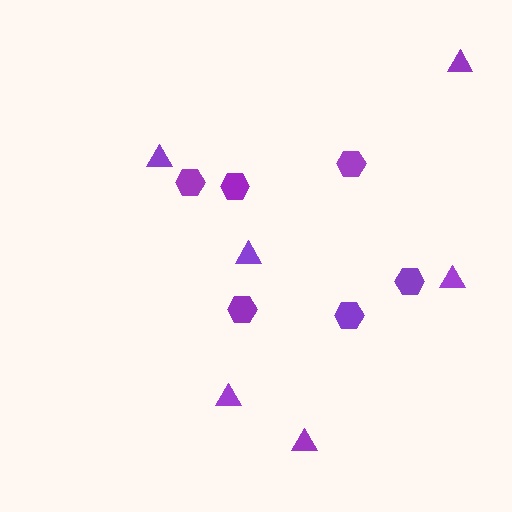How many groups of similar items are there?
There are 2 groups: one group of triangles (6) and one group of hexagons (6).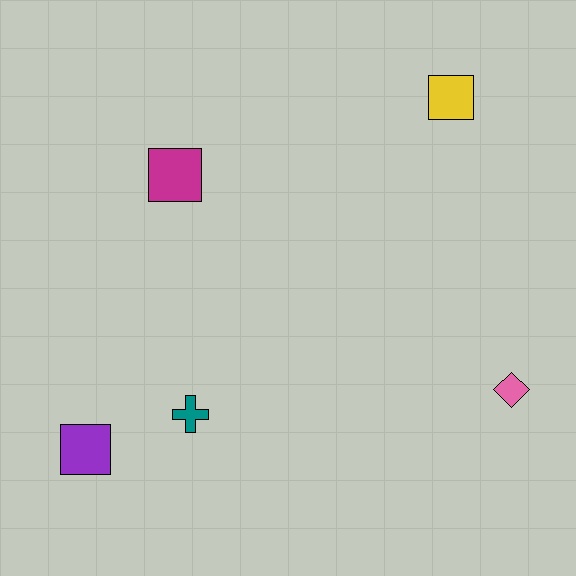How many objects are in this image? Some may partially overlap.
There are 5 objects.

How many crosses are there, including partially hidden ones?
There is 1 cross.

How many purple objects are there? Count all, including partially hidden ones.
There is 1 purple object.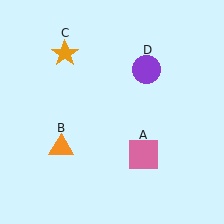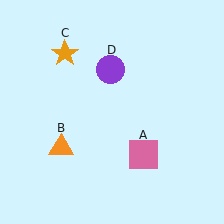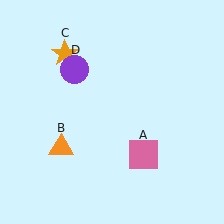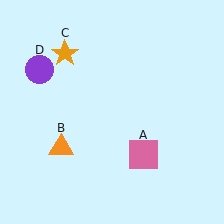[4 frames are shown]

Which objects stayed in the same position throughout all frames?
Pink square (object A) and orange triangle (object B) and orange star (object C) remained stationary.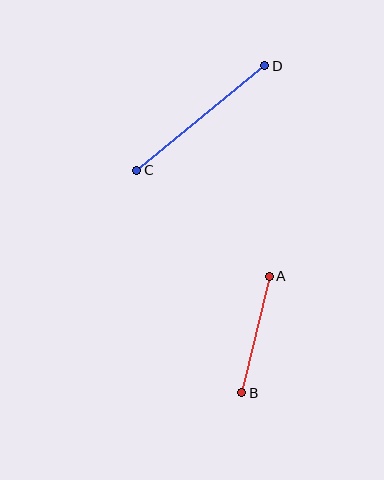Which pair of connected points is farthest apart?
Points C and D are farthest apart.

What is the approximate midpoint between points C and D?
The midpoint is at approximately (201, 118) pixels.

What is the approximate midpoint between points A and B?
The midpoint is at approximately (256, 335) pixels.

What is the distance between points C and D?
The distance is approximately 165 pixels.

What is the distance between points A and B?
The distance is approximately 119 pixels.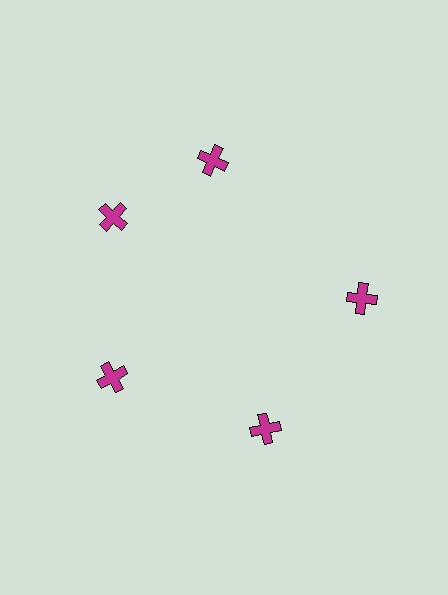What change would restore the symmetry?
The symmetry would be restored by rotating it back into even spacing with its neighbors so that all 5 crosses sit at equal angles and equal distance from the center.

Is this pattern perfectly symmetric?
No. The 5 magenta crosses are arranged in a ring, but one element near the 1 o'clock position is rotated out of alignment along the ring, breaking the 5-fold rotational symmetry.